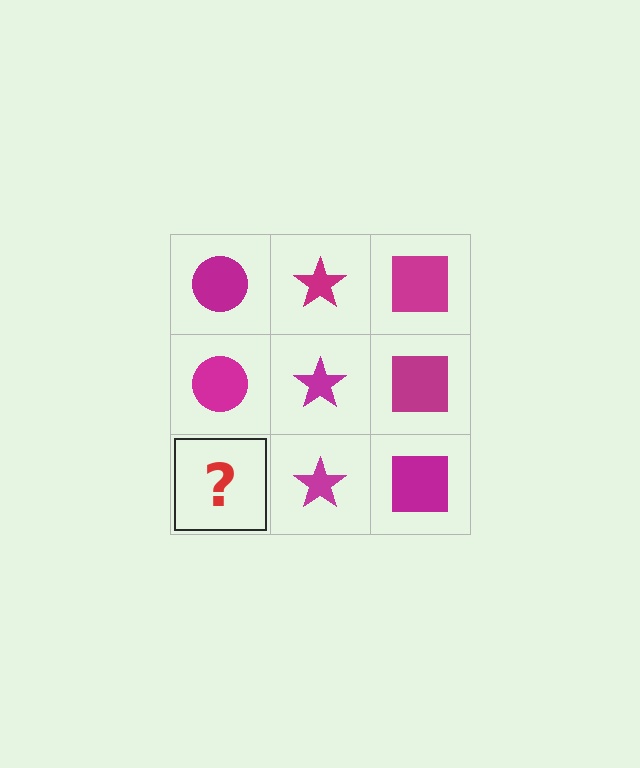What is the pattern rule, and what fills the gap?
The rule is that each column has a consistent shape. The gap should be filled with a magenta circle.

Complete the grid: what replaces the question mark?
The question mark should be replaced with a magenta circle.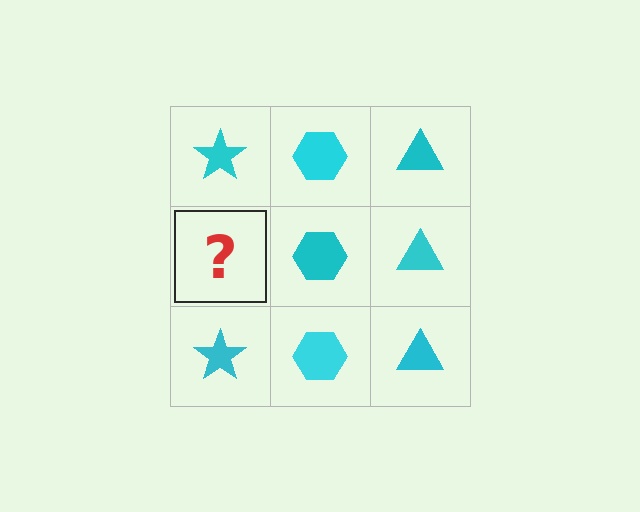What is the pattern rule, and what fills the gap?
The rule is that each column has a consistent shape. The gap should be filled with a cyan star.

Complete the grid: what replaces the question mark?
The question mark should be replaced with a cyan star.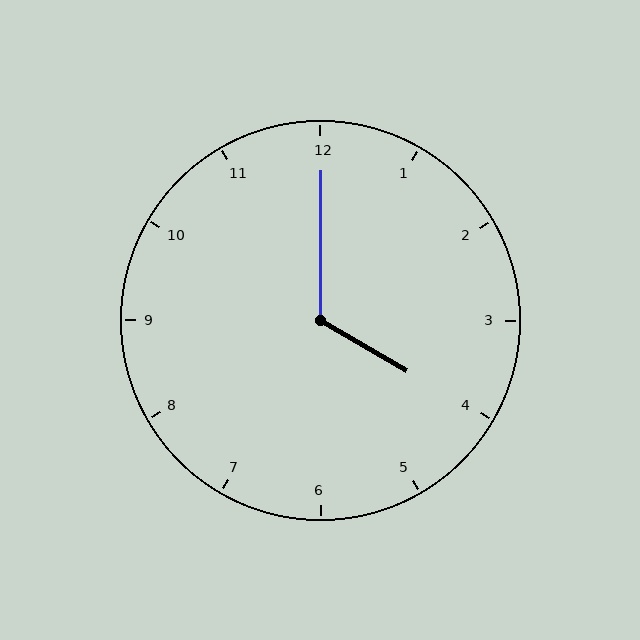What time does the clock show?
4:00.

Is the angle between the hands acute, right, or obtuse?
It is obtuse.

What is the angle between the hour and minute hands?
Approximately 120 degrees.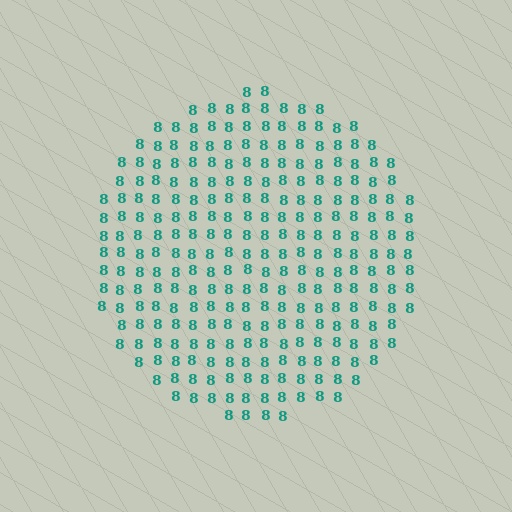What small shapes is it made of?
It is made of small digit 8's.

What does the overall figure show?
The overall figure shows a circle.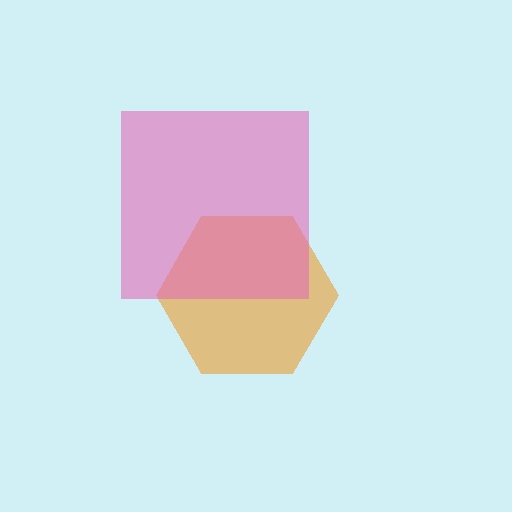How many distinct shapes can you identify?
There are 2 distinct shapes: an orange hexagon, a pink square.